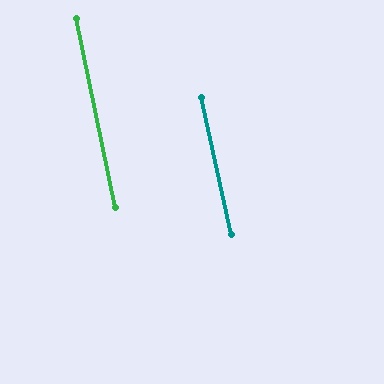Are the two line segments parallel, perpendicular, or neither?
Parallel — their directions differ by only 0.7°.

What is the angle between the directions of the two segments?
Approximately 1 degree.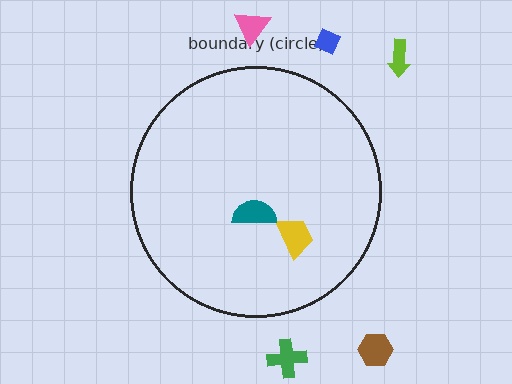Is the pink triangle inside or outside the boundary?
Outside.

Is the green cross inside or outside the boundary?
Outside.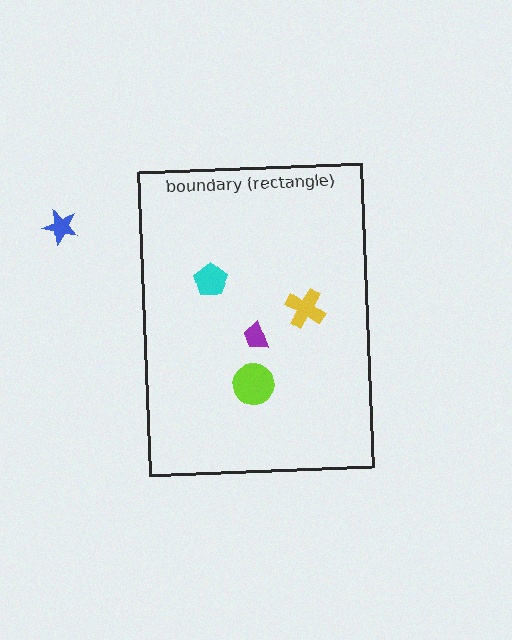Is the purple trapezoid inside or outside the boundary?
Inside.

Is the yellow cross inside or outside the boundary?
Inside.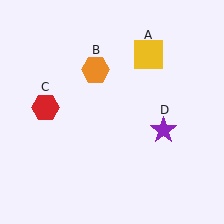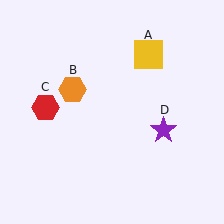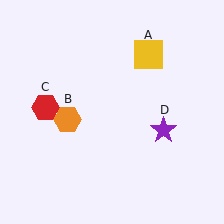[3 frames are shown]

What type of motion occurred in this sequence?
The orange hexagon (object B) rotated counterclockwise around the center of the scene.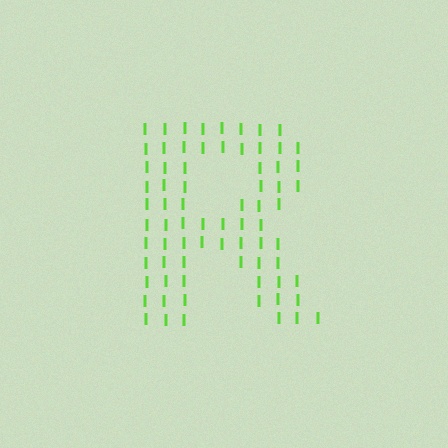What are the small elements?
The small elements are letter I's.